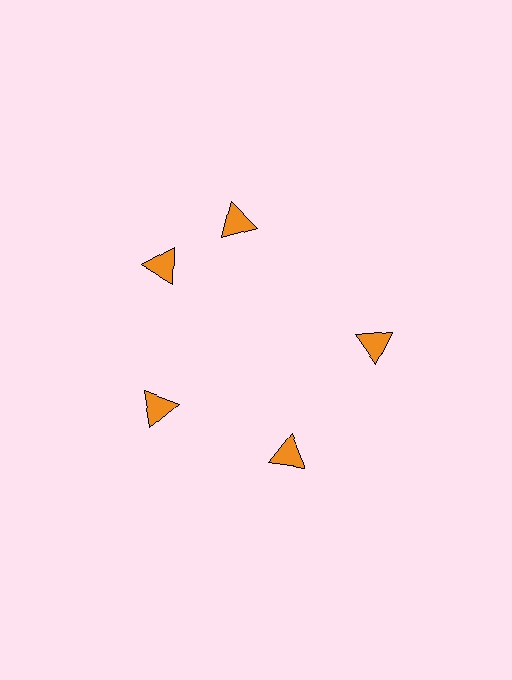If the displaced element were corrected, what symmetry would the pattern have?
It would have 5-fold rotational symmetry — the pattern would map onto itself every 72 degrees.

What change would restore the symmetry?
The symmetry would be restored by rotating it back into even spacing with its neighbors so that all 5 triangles sit at equal angles and equal distance from the center.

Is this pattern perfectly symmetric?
No. The 5 orange triangles are arranged in a ring, but one element near the 1 o'clock position is rotated out of alignment along the ring, breaking the 5-fold rotational symmetry.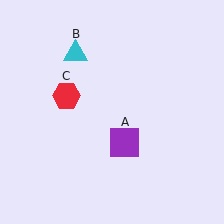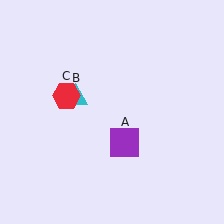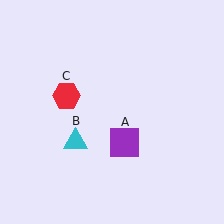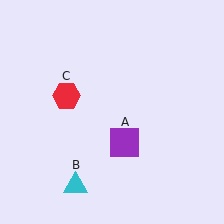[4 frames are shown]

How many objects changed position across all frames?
1 object changed position: cyan triangle (object B).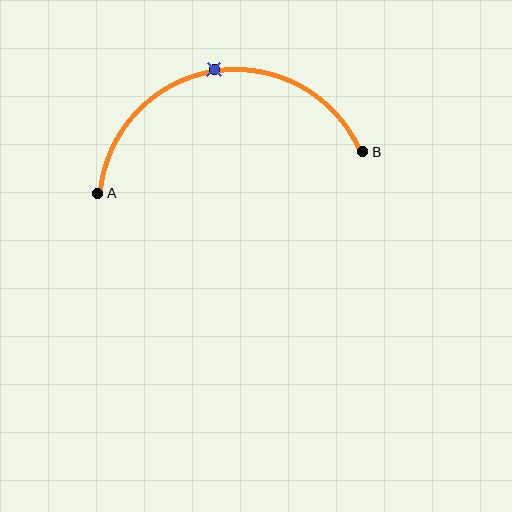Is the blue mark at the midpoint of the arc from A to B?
Yes. The blue mark lies on the arc at equal arc-length from both A and B — it is the arc midpoint.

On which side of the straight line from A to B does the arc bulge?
The arc bulges above the straight line connecting A and B.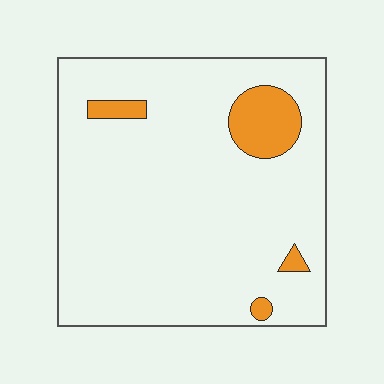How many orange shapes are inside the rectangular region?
4.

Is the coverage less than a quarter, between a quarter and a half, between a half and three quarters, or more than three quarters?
Less than a quarter.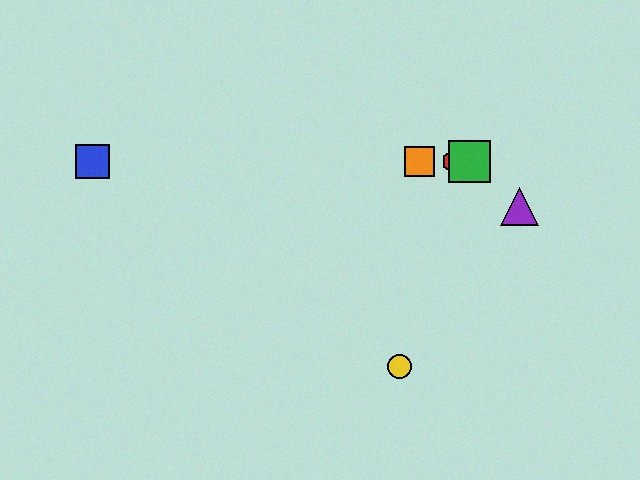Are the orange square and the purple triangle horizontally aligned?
No, the orange square is at y≈161 and the purple triangle is at y≈207.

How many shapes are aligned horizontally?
4 shapes (the red hexagon, the blue square, the green square, the orange square) are aligned horizontally.